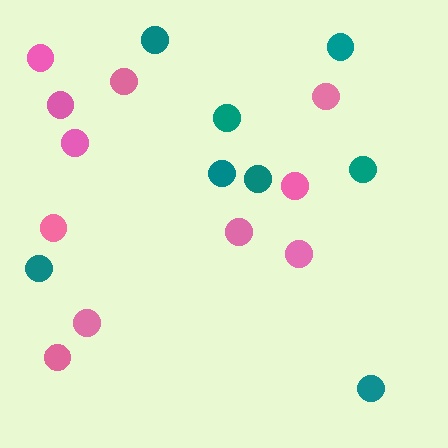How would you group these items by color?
There are 2 groups: one group of teal circles (8) and one group of pink circles (11).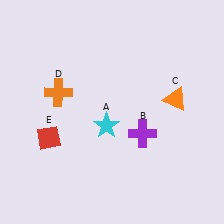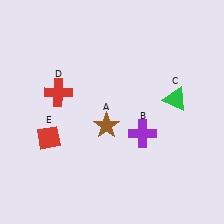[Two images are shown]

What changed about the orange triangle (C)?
In Image 1, C is orange. In Image 2, it changed to green.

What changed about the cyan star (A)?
In Image 1, A is cyan. In Image 2, it changed to brown.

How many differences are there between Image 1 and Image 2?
There are 3 differences between the two images.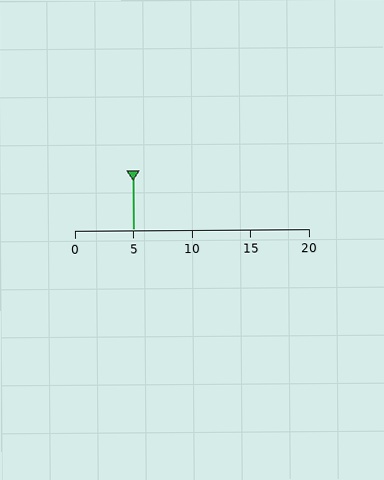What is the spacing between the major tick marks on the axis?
The major ticks are spaced 5 apart.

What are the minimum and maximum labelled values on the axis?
The axis runs from 0 to 20.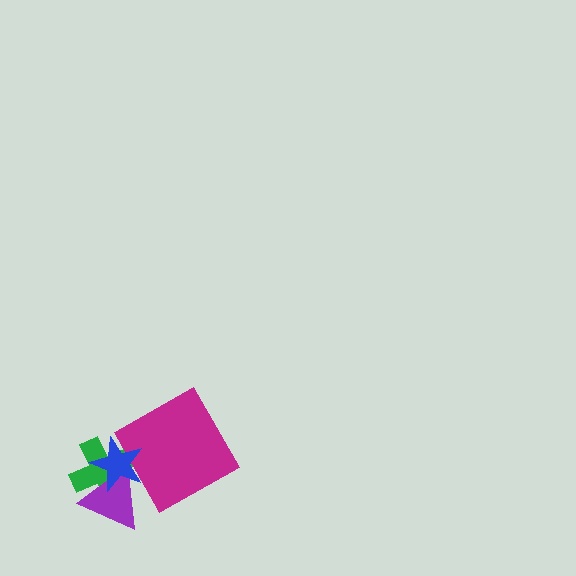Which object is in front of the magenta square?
The blue star is in front of the magenta square.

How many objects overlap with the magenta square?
1 object overlaps with the magenta square.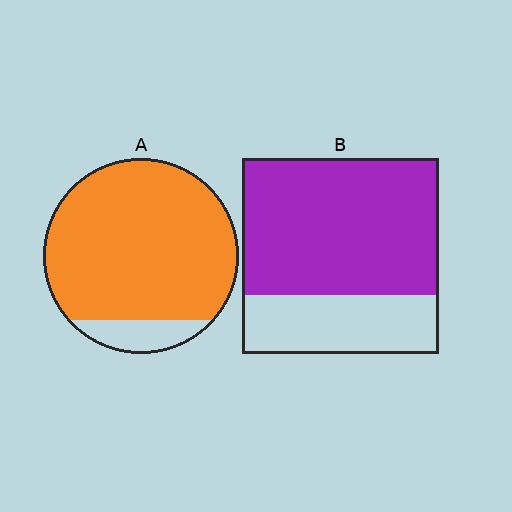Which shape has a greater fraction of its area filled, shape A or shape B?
Shape A.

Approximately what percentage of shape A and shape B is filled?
A is approximately 90% and B is approximately 70%.